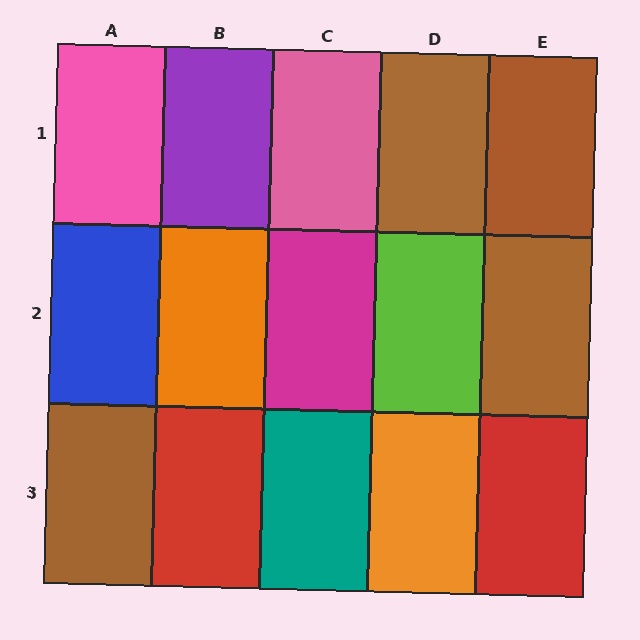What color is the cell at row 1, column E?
Brown.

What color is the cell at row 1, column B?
Purple.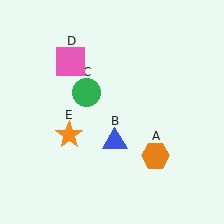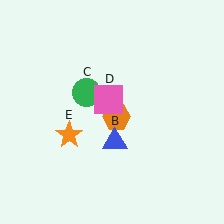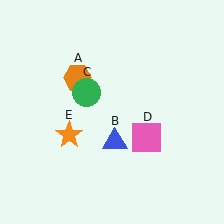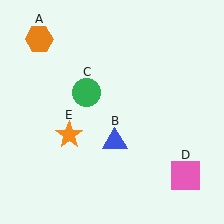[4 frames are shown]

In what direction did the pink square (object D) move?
The pink square (object D) moved down and to the right.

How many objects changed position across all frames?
2 objects changed position: orange hexagon (object A), pink square (object D).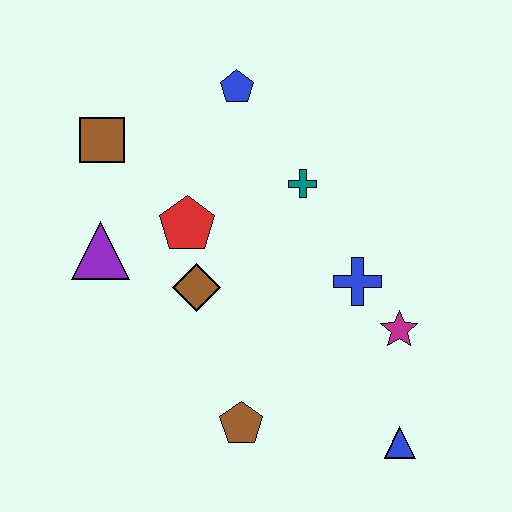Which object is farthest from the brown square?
The blue triangle is farthest from the brown square.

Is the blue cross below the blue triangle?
No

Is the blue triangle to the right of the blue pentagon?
Yes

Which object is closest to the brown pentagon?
The brown diamond is closest to the brown pentagon.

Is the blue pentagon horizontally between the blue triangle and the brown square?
Yes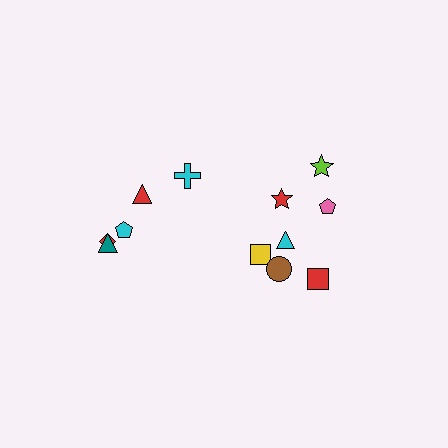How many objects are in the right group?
There are 7 objects.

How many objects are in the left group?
There are 5 objects.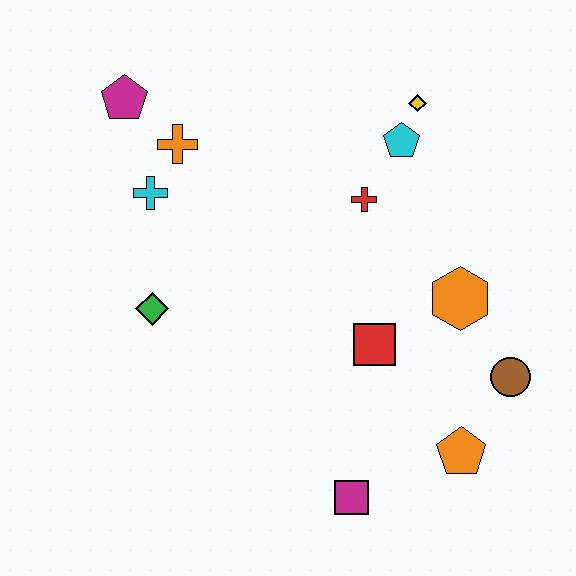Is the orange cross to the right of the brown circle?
No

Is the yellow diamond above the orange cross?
Yes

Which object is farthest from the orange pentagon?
The magenta pentagon is farthest from the orange pentagon.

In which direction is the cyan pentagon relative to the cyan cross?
The cyan pentagon is to the right of the cyan cross.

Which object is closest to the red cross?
The cyan pentagon is closest to the red cross.